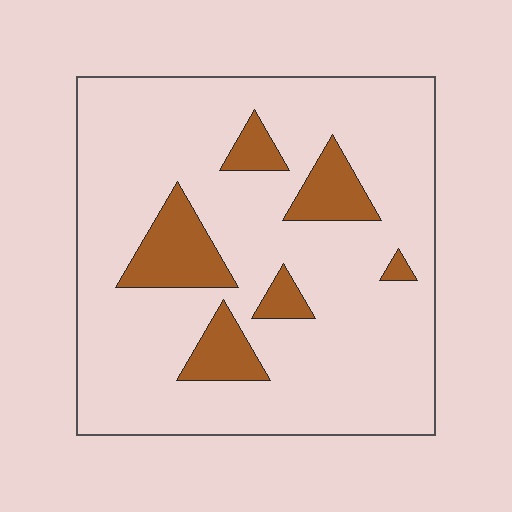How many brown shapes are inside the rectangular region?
6.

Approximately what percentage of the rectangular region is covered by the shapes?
Approximately 15%.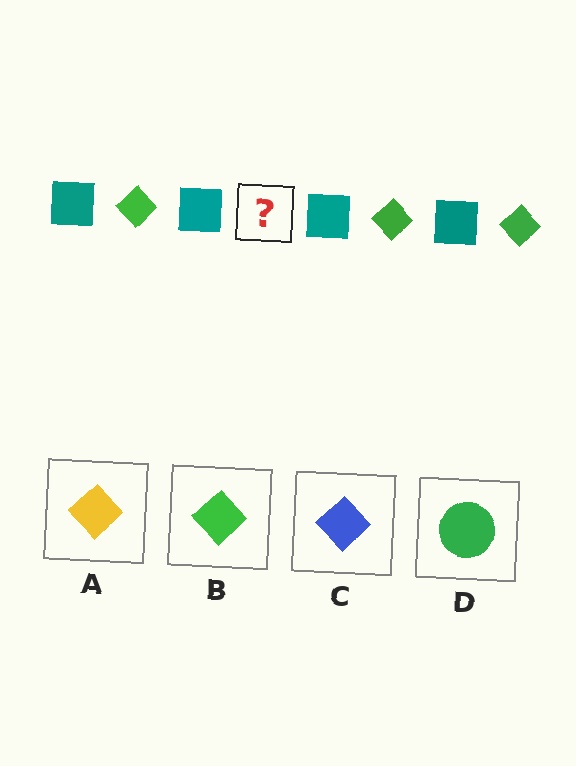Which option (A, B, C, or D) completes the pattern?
B.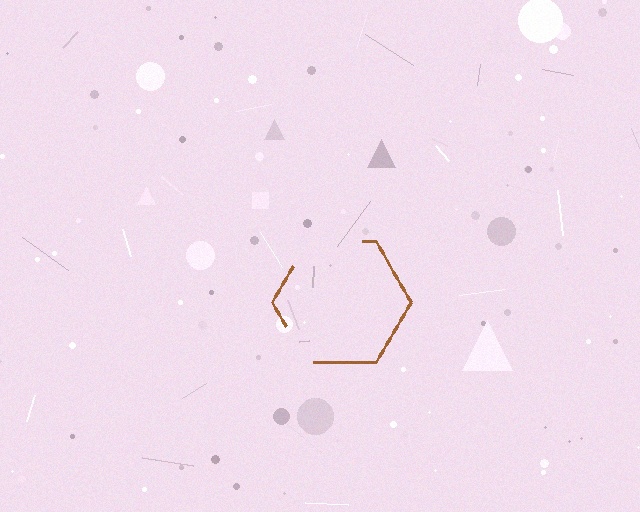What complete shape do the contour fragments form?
The contour fragments form a hexagon.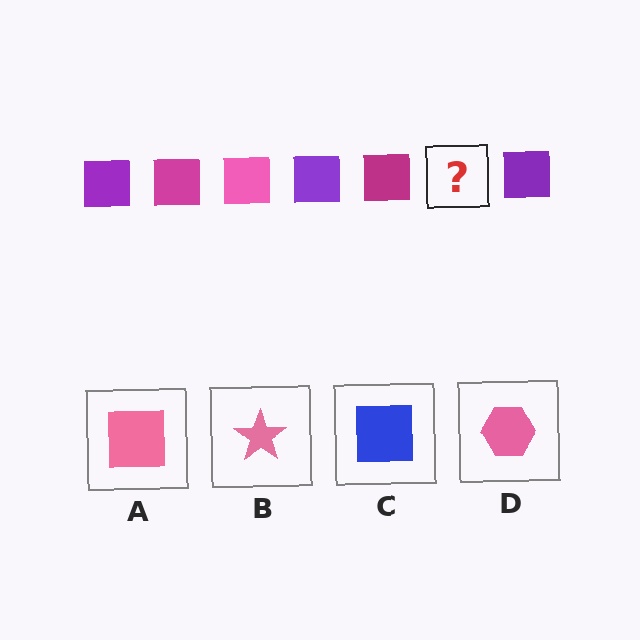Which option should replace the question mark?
Option A.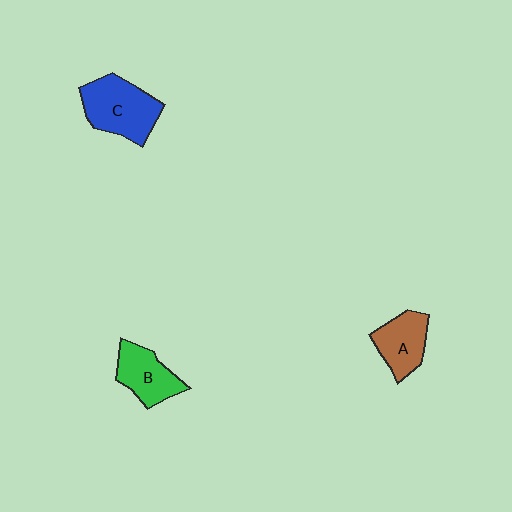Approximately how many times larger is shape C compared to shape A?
Approximately 1.5 times.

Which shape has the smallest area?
Shape A (brown).